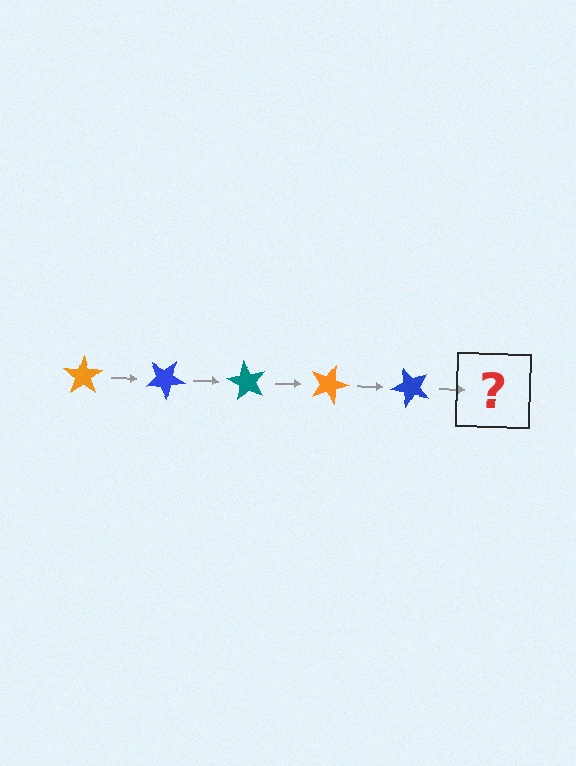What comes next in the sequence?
The next element should be a teal star, rotated 150 degrees from the start.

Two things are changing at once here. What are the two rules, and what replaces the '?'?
The two rules are that it rotates 30 degrees each step and the color cycles through orange, blue, and teal. The '?' should be a teal star, rotated 150 degrees from the start.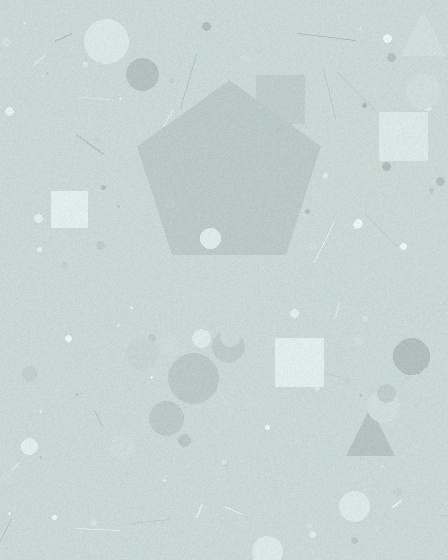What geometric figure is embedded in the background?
A pentagon is embedded in the background.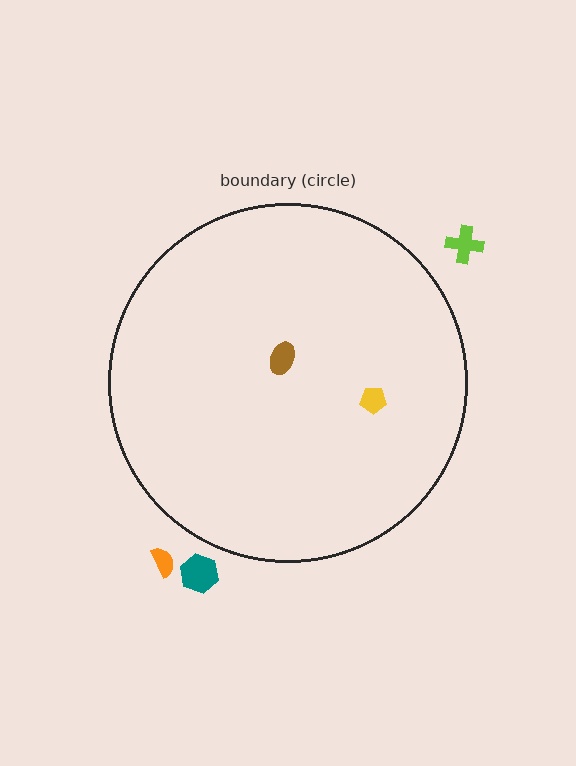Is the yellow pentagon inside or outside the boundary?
Inside.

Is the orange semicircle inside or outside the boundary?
Outside.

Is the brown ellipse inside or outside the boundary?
Inside.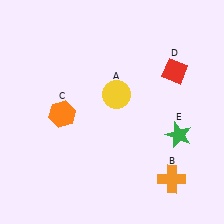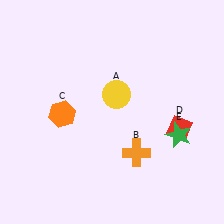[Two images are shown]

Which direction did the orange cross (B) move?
The orange cross (B) moved left.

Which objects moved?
The objects that moved are: the orange cross (B), the red diamond (D).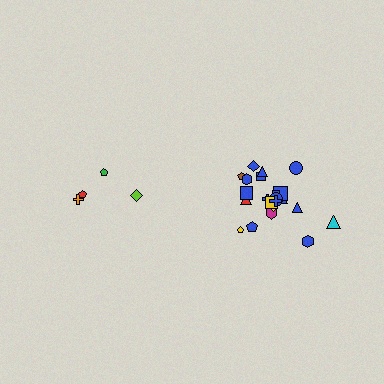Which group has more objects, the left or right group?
The right group.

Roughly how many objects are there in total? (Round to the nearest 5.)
Roughly 25 objects in total.